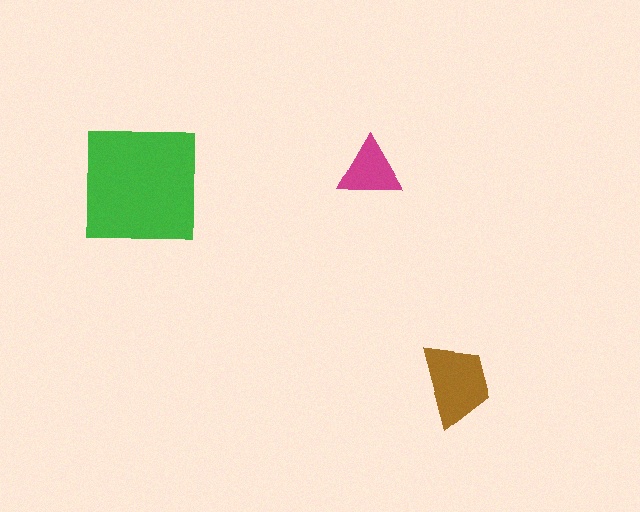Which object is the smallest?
The magenta triangle.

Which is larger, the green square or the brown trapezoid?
The green square.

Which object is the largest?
The green square.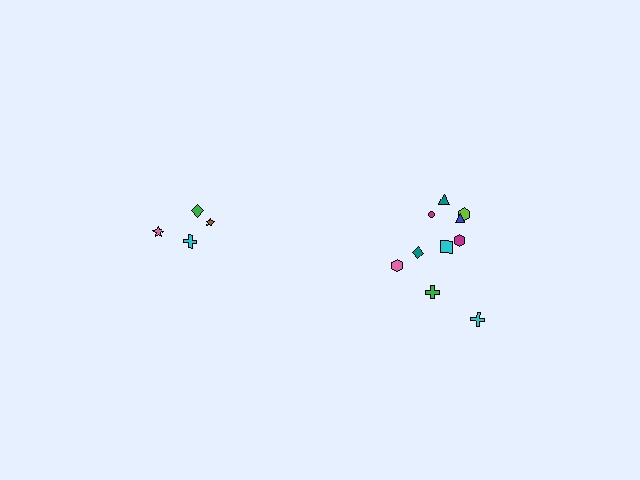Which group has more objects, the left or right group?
The right group.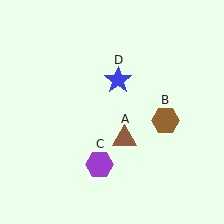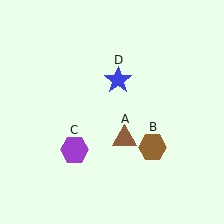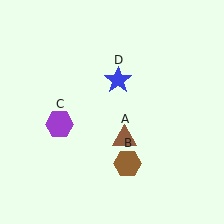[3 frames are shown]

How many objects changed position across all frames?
2 objects changed position: brown hexagon (object B), purple hexagon (object C).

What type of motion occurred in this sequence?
The brown hexagon (object B), purple hexagon (object C) rotated clockwise around the center of the scene.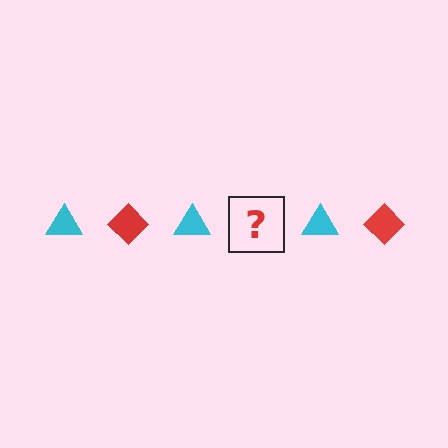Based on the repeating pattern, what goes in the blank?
The blank should be a red diamond.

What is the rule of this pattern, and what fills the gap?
The rule is that the pattern alternates between cyan triangle and red diamond. The gap should be filled with a red diamond.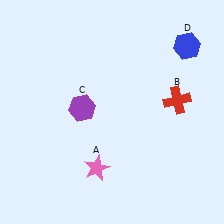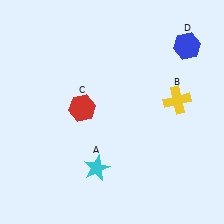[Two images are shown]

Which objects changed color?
A changed from pink to cyan. B changed from red to yellow. C changed from purple to red.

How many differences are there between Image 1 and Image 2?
There are 3 differences between the two images.